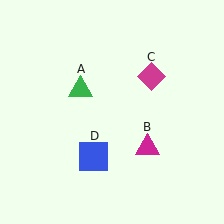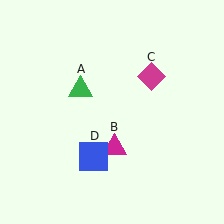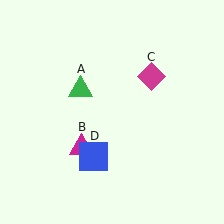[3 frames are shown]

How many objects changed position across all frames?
1 object changed position: magenta triangle (object B).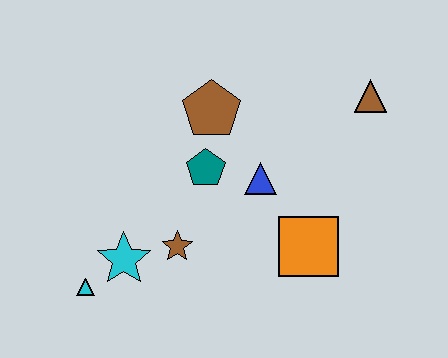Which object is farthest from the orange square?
The cyan triangle is farthest from the orange square.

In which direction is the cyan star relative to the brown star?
The cyan star is to the left of the brown star.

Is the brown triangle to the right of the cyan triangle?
Yes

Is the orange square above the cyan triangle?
Yes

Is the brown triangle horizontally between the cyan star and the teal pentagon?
No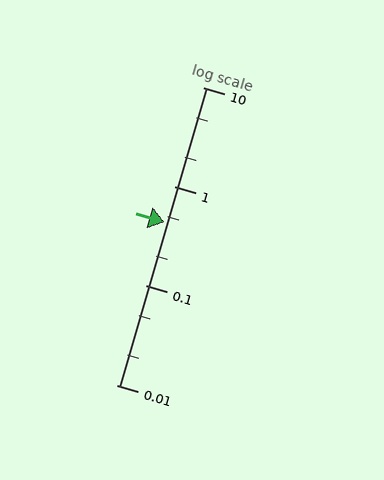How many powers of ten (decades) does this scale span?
The scale spans 3 decades, from 0.01 to 10.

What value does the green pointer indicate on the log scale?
The pointer indicates approximately 0.44.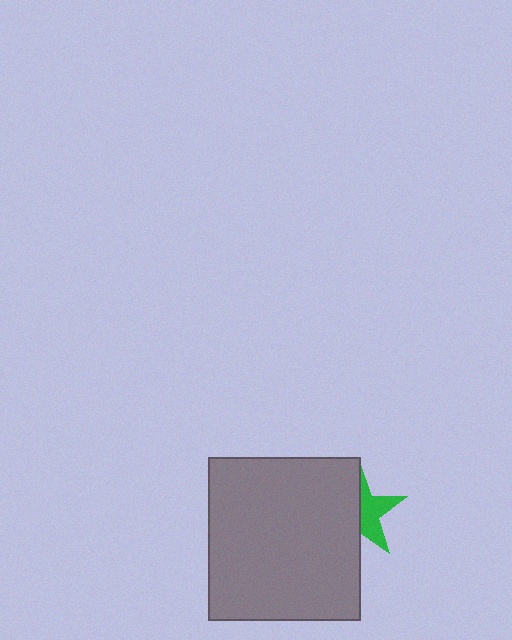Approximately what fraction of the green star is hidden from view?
Roughly 54% of the green star is hidden behind the gray rectangle.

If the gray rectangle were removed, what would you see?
You would see the complete green star.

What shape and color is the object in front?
The object in front is a gray rectangle.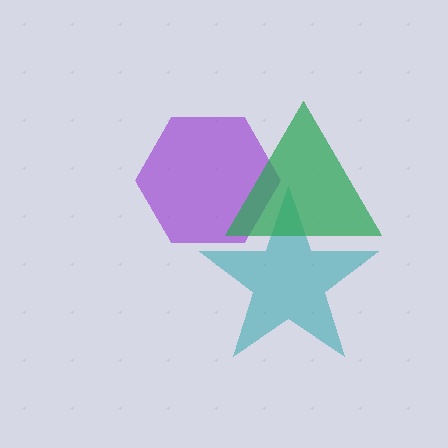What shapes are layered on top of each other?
The layered shapes are: a purple hexagon, a teal star, a green triangle.